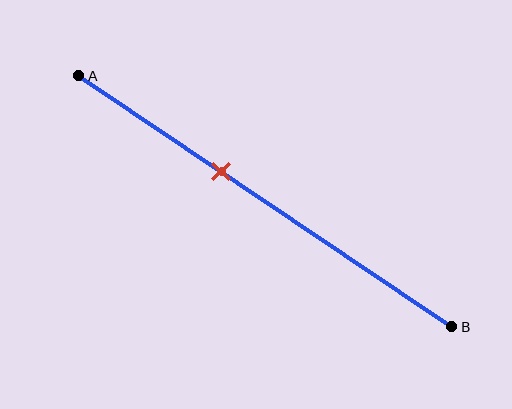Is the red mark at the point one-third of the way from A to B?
No, the mark is at about 40% from A, not at the 33% one-third point.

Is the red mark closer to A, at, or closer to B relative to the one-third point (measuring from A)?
The red mark is closer to point B than the one-third point of segment AB.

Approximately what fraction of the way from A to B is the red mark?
The red mark is approximately 40% of the way from A to B.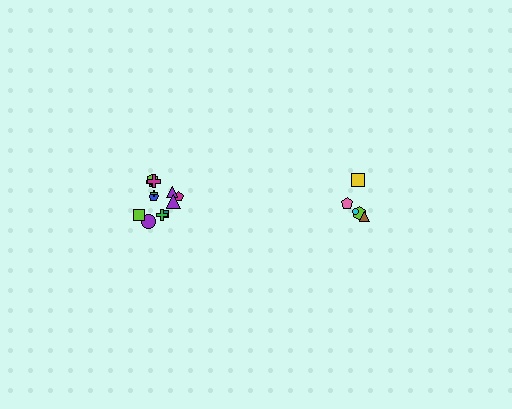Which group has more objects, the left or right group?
The left group.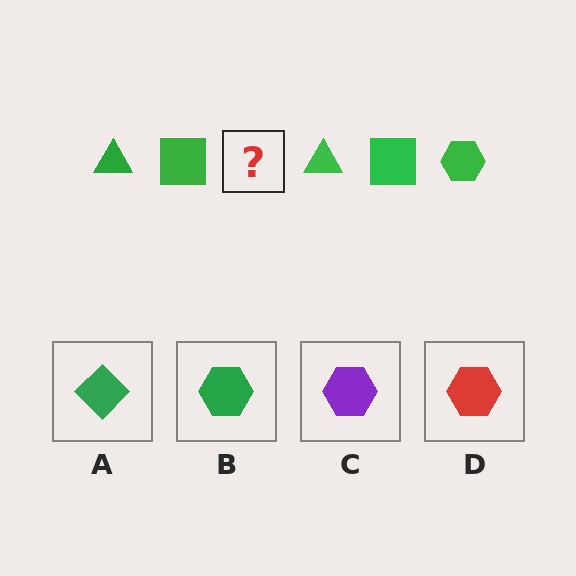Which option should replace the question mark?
Option B.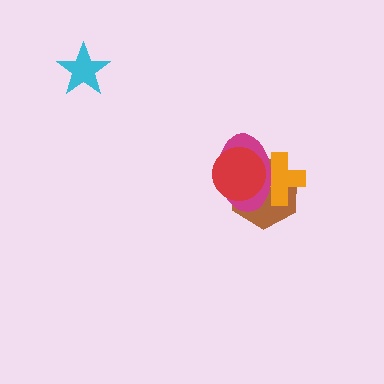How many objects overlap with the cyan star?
0 objects overlap with the cyan star.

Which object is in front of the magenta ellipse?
The red circle is in front of the magenta ellipse.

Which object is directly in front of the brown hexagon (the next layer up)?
The orange cross is directly in front of the brown hexagon.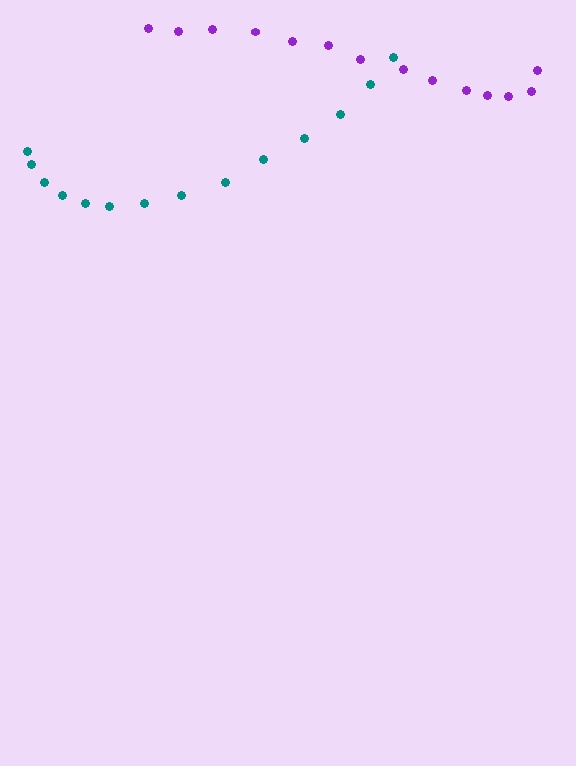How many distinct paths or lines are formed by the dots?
There are 2 distinct paths.